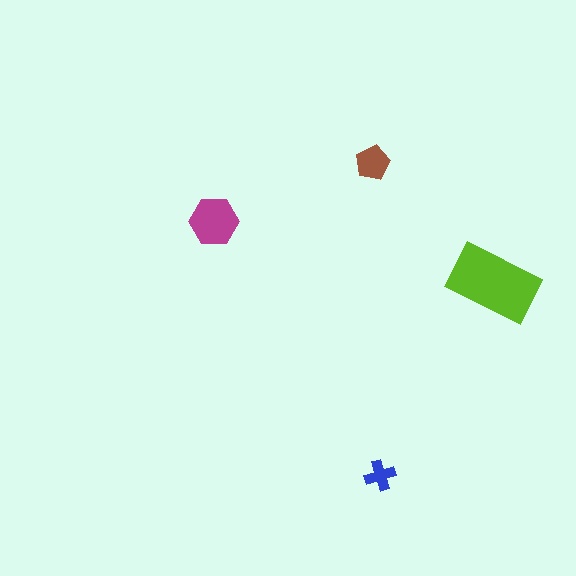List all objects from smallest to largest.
The blue cross, the brown pentagon, the magenta hexagon, the lime rectangle.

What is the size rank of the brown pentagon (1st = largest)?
3rd.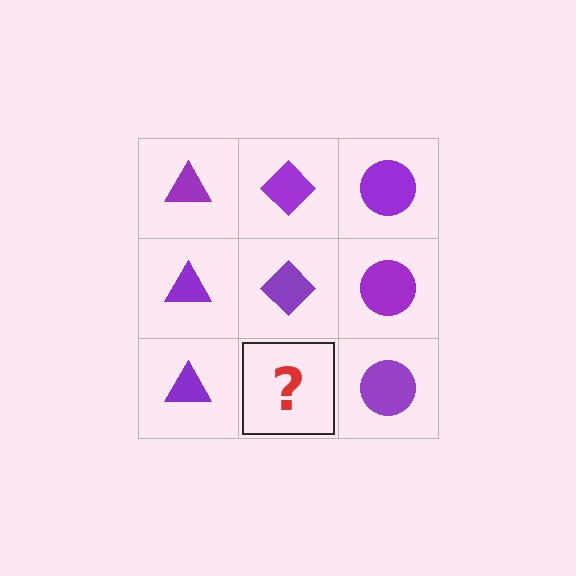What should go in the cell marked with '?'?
The missing cell should contain a purple diamond.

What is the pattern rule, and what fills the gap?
The rule is that each column has a consistent shape. The gap should be filled with a purple diamond.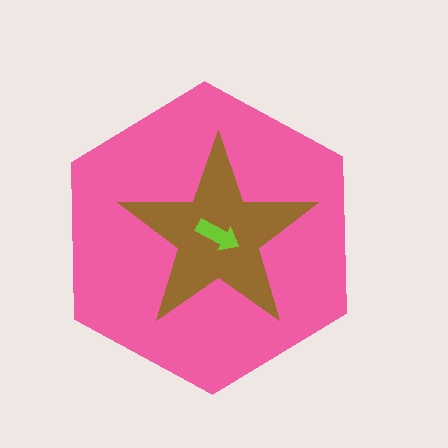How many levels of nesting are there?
3.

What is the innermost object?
The lime arrow.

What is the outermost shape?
The pink hexagon.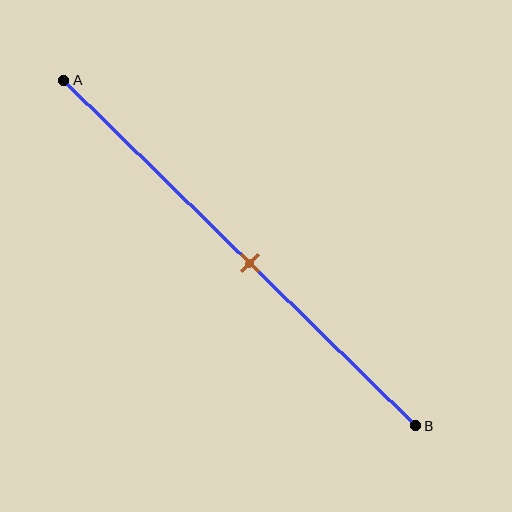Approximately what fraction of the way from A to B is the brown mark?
The brown mark is approximately 55% of the way from A to B.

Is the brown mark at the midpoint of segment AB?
Yes, the mark is approximately at the midpoint.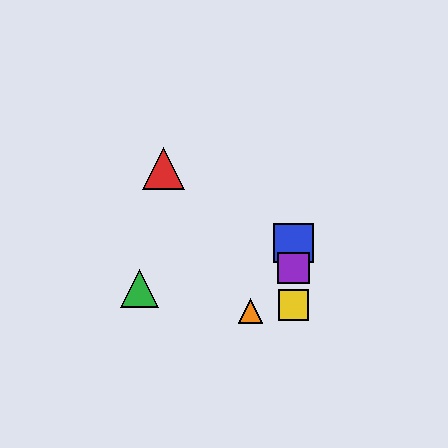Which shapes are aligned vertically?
The blue square, the yellow square, the purple square are aligned vertically.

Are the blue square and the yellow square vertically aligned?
Yes, both are at x≈294.